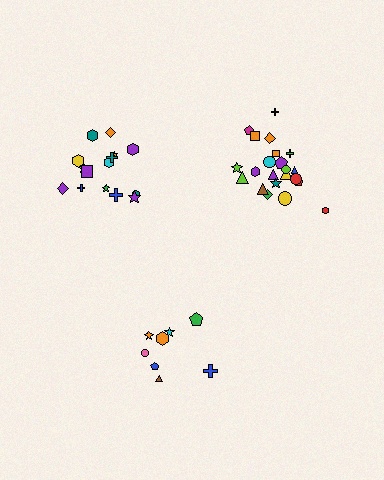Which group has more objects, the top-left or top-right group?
The top-right group.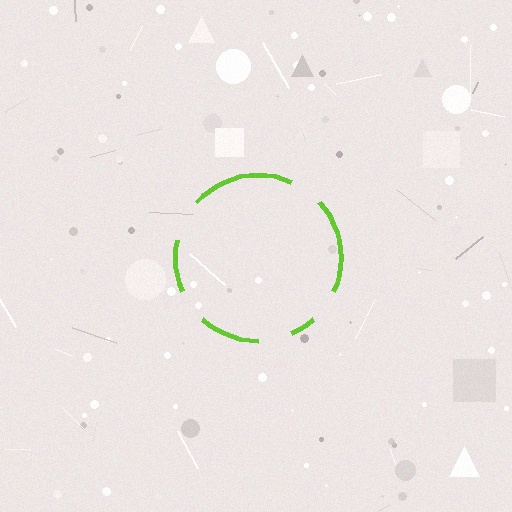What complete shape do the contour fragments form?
The contour fragments form a circle.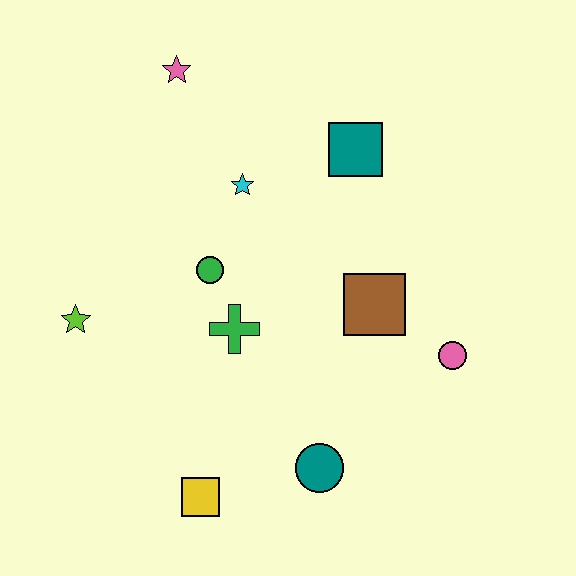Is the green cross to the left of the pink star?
No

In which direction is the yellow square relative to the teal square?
The yellow square is below the teal square.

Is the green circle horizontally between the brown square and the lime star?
Yes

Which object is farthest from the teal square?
The yellow square is farthest from the teal square.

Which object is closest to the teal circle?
The yellow square is closest to the teal circle.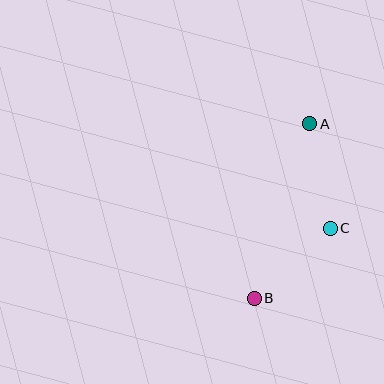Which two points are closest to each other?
Points B and C are closest to each other.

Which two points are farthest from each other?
Points A and B are farthest from each other.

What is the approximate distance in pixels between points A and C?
The distance between A and C is approximately 107 pixels.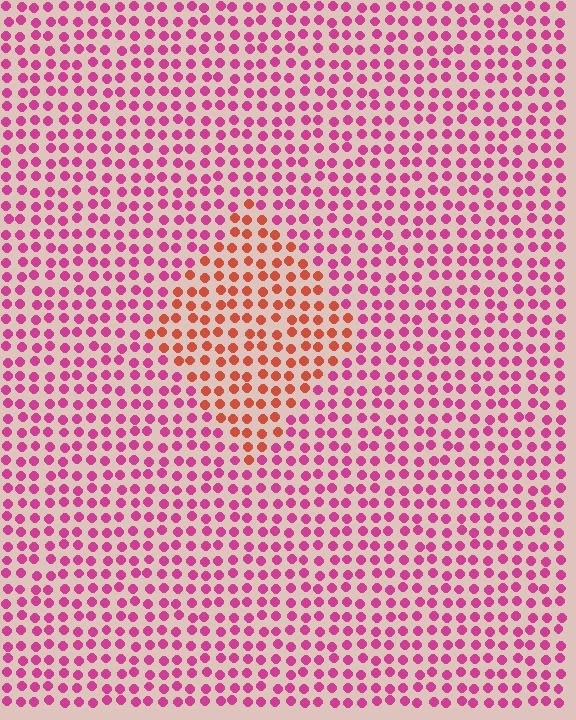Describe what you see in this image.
The image is filled with small magenta elements in a uniform arrangement. A diamond-shaped region is visible where the elements are tinted to a slightly different hue, forming a subtle color boundary.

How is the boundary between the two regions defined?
The boundary is defined purely by a slight shift in hue (about 44 degrees). Spacing, size, and orientation are identical on both sides.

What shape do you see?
I see a diamond.